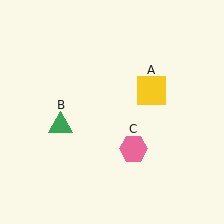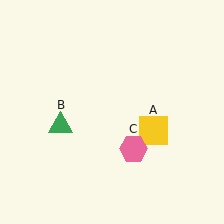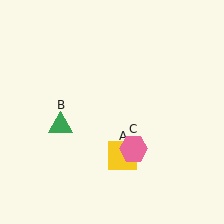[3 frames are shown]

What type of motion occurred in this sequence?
The yellow square (object A) rotated clockwise around the center of the scene.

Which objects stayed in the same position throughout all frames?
Green triangle (object B) and pink hexagon (object C) remained stationary.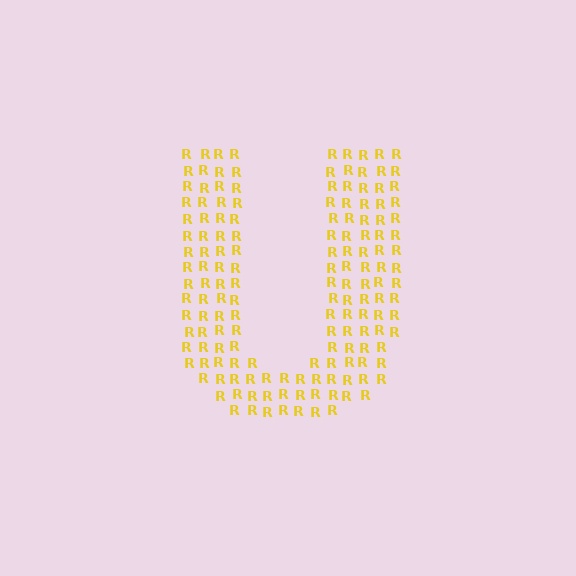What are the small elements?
The small elements are letter R's.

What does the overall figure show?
The overall figure shows the letter U.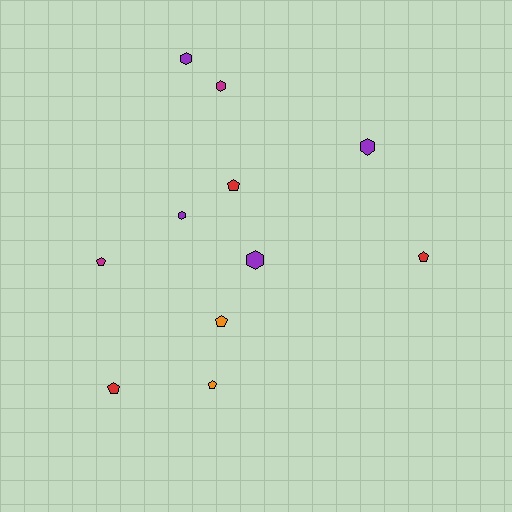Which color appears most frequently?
Purple, with 4 objects.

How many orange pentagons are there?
There are 2 orange pentagons.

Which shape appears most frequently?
Pentagon, with 6 objects.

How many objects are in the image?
There are 11 objects.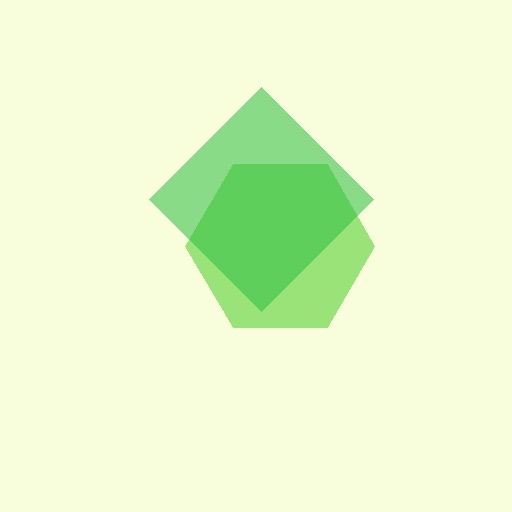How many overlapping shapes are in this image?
There are 2 overlapping shapes in the image.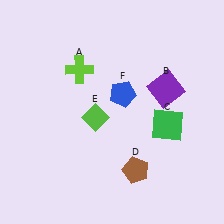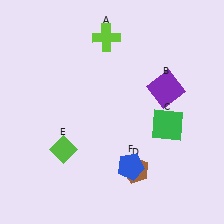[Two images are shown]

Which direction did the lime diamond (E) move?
The lime diamond (E) moved down.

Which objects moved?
The objects that moved are: the lime cross (A), the lime diamond (E), the blue pentagon (F).